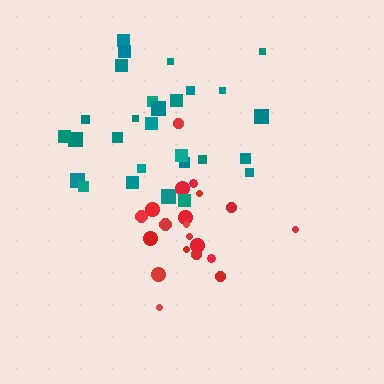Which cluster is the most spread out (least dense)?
Teal.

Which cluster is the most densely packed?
Red.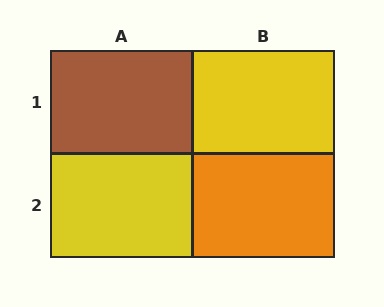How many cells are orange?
1 cell is orange.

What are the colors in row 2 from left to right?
Yellow, orange.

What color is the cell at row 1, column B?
Yellow.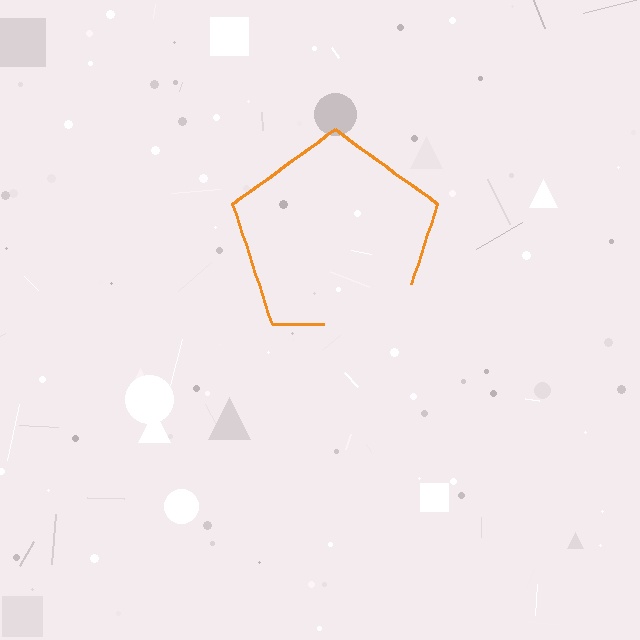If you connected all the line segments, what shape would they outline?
They would outline a pentagon.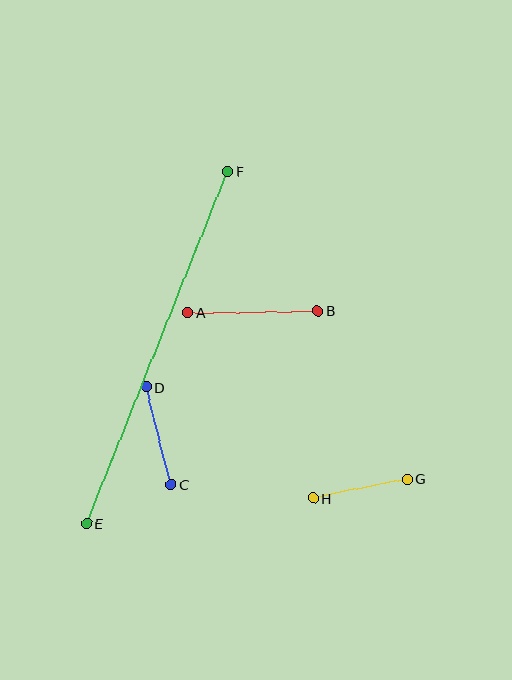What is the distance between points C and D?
The distance is approximately 101 pixels.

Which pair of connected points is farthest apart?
Points E and F are farthest apart.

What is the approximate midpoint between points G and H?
The midpoint is at approximately (360, 488) pixels.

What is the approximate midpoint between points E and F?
The midpoint is at approximately (157, 348) pixels.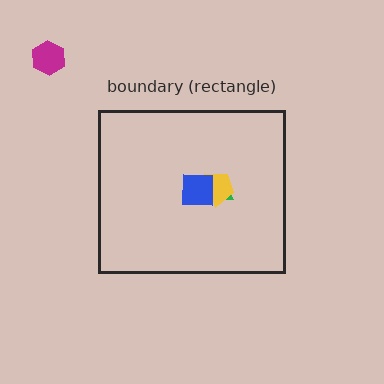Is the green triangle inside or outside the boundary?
Inside.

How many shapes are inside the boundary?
3 inside, 1 outside.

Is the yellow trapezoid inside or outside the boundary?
Inside.